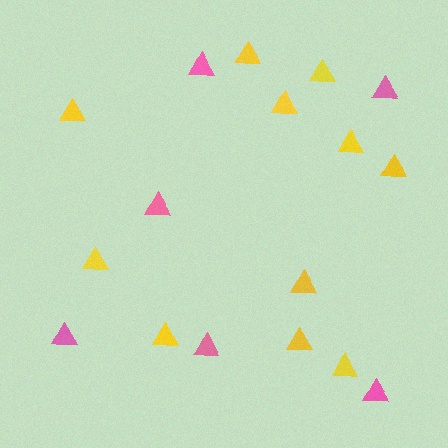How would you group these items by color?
There are 2 groups: one group of yellow triangles (11) and one group of pink triangles (6).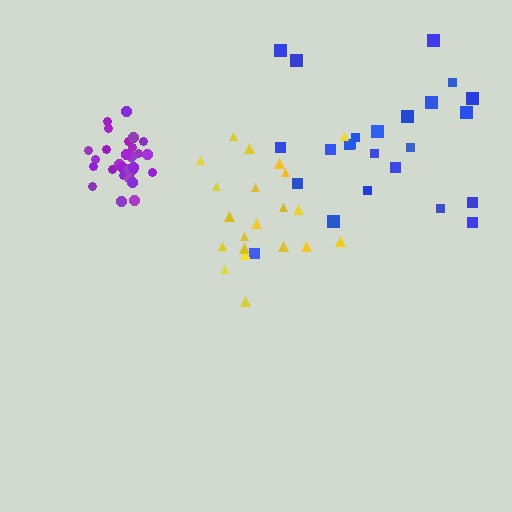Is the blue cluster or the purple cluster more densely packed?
Purple.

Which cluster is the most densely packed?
Purple.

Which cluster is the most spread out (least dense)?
Blue.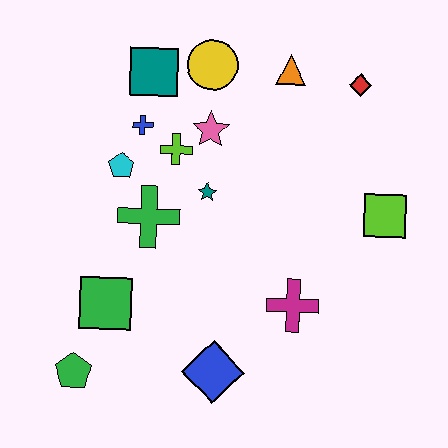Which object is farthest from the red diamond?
The green pentagon is farthest from the red diamond.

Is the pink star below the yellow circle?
Yes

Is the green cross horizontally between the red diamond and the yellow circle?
No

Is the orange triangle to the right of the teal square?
Yes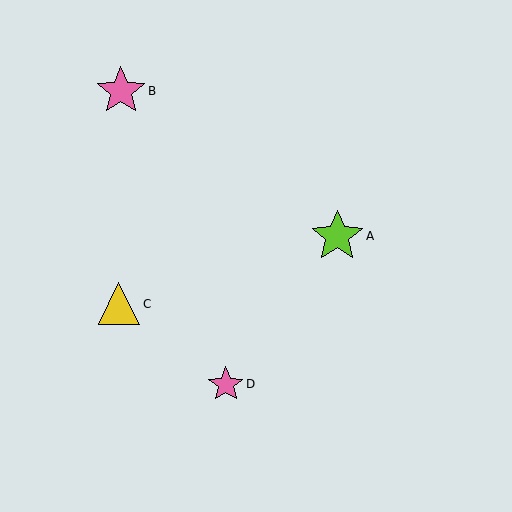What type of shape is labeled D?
Shape D is a pink star.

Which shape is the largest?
The lime star (labeled A) is the largest.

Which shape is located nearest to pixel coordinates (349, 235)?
The lime star (labeled A) at (337, 236) is nearest to that location.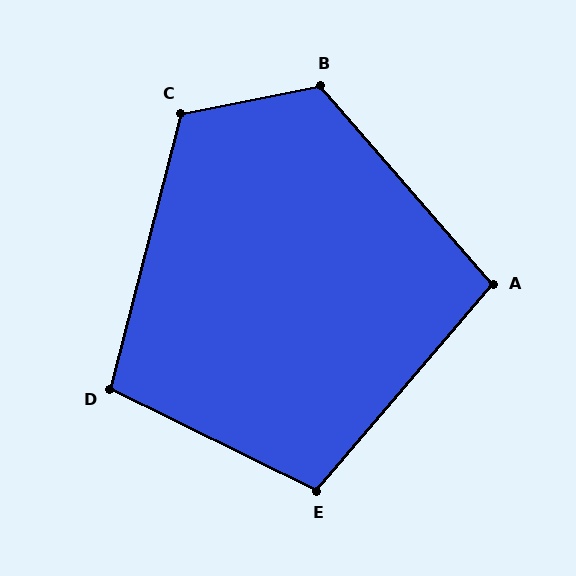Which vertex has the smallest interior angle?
A, at approximately 99 degrees.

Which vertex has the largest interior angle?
B, at approximately 120 degrees.